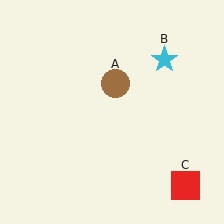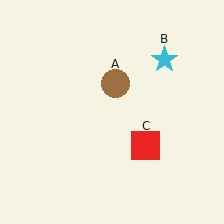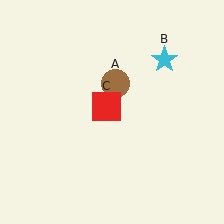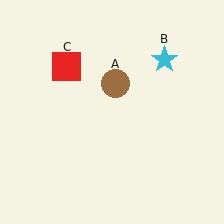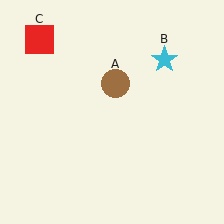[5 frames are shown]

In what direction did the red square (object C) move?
The red square (object C) moved up and to the left.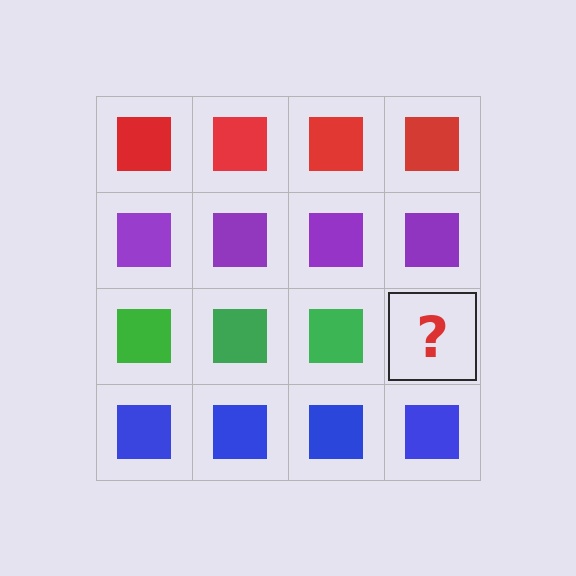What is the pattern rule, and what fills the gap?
The rule is that each row has a consistent color. The gap should be filled with a green square.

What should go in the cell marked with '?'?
The missing cell should contain a green square.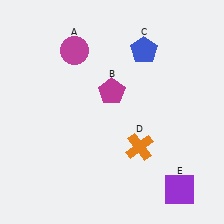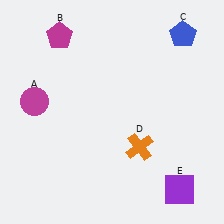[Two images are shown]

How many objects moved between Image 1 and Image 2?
3 objects moved between the two images.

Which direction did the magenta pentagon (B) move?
The magenta pentagon (B) moved up.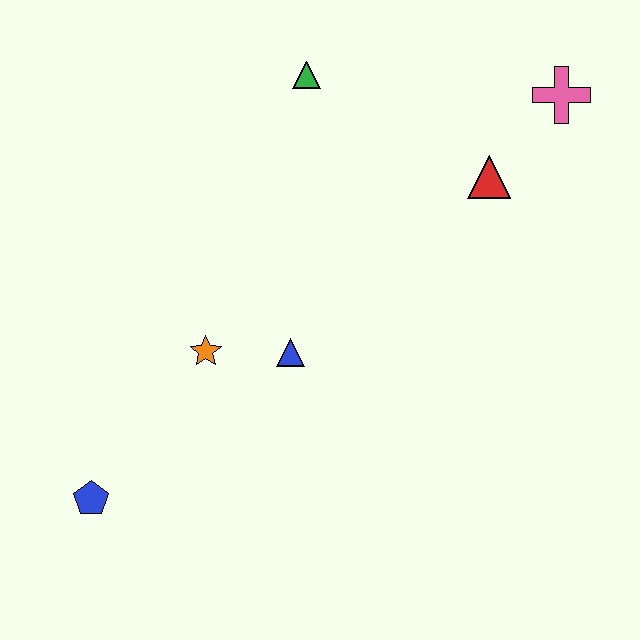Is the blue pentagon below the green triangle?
Yes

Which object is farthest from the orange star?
The pink cross is farthest from the orange star.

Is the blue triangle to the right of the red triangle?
No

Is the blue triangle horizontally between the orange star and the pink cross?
Yes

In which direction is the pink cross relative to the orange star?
The pink cross is to the right of the orange star.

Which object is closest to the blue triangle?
The orange star is closest to the blue triangle.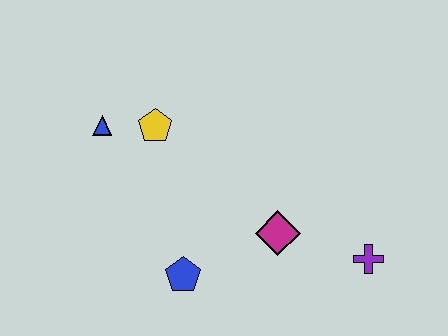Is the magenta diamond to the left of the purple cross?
Yes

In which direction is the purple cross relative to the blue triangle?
The purple cross is to the right of the blue triangle.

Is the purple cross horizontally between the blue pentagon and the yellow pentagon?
No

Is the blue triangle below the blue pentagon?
No